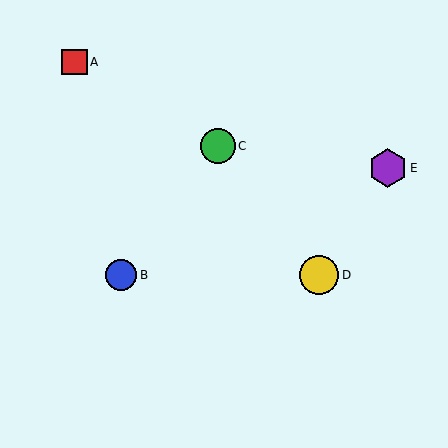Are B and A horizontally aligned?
No, B is at y≈275 and A is at y≈62.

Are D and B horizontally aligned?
Yes, both are at y≈275.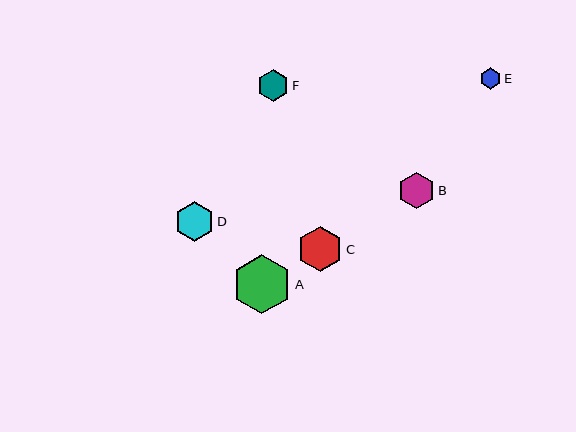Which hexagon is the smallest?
Hexagon E is the smallest with a size of approximately 21 pixels.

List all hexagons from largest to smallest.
From largest to smallest: A, C, D, B, F, E.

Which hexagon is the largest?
Hexagon A is the largest with a size of approximately 59 pixels.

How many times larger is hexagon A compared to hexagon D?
Hexagon A is approximately 1.5 times the size of hexagon D.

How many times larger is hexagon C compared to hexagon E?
Hexagon C is approximately 2.1 times the size of hexagon E.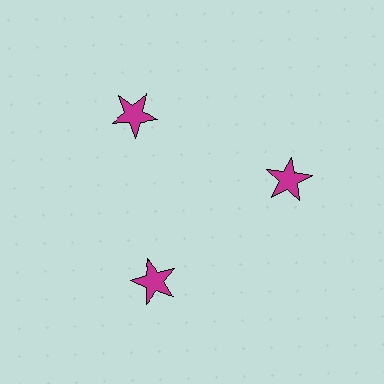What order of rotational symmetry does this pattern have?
This pattern has 3-fold rotational symmetry.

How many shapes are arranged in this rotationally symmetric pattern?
There are 3 shapes, arranged in 3 groups of 1.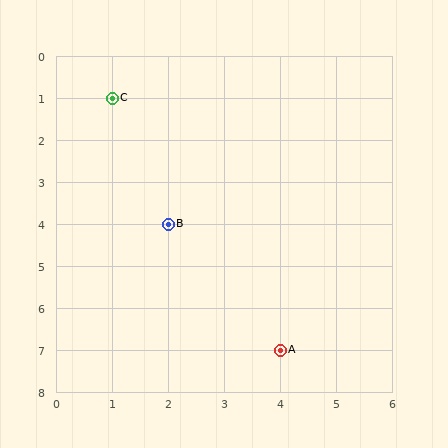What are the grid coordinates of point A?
Point A is at grid coordinates (4, 7).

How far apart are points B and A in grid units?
Points B and A are 2 columns and 3 rows apart (about 3.6 grid units diagonally).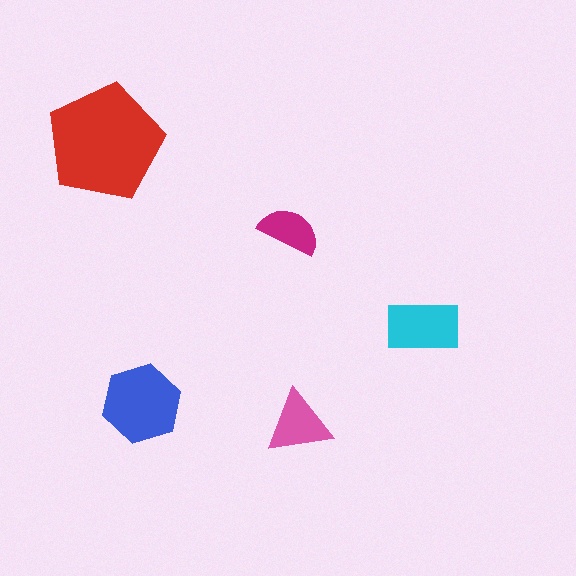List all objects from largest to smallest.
The red pentagon, the blue hexagon, the cyan rectangle, the pink triangle, the magenta semicircle.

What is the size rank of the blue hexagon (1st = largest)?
2nd.